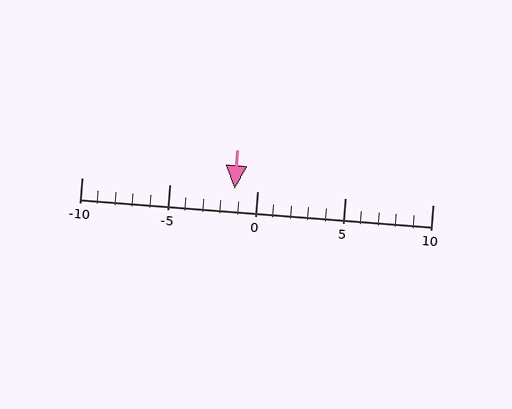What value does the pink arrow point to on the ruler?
The pink arrow points to approximately -1.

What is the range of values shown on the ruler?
The ruler shows values from -10 to 10.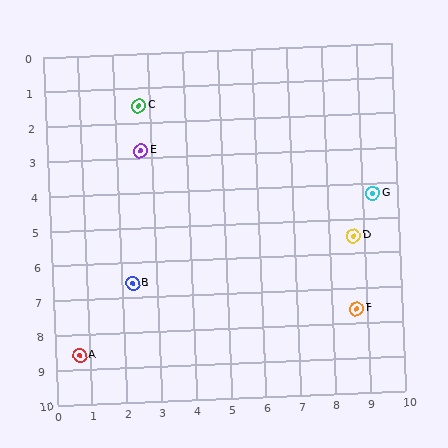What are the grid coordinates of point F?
Point F is at approximately (8.7, 7.6).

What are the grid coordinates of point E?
Point E is at approximately (2.7, 2.8).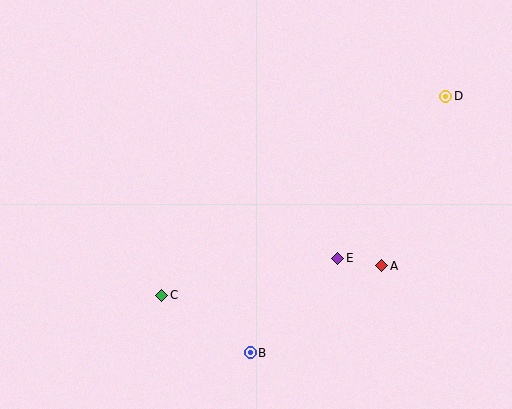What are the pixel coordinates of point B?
Point B is at (250, 353).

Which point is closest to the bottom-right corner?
Point A is closest to the bottom-right corner.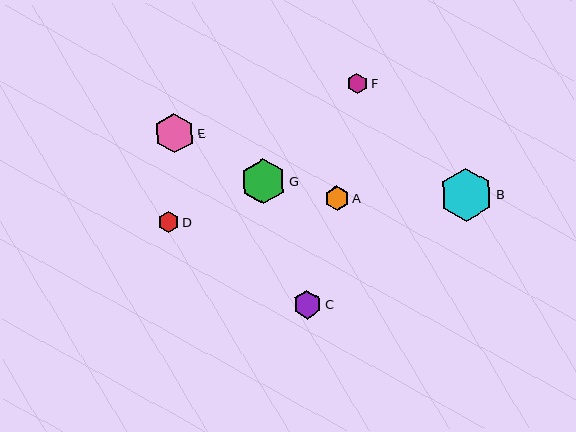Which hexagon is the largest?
Hexagon B is the largest with a size of approximately 53 pixels.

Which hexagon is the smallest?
Hexagon F is the smallest with a size of approximately 20 pixels.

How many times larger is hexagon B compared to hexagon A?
Hexagon B is approximately 2.2 times the size of hexagon A.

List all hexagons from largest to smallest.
From largest to smallest: B, G, E, C, A, D, F.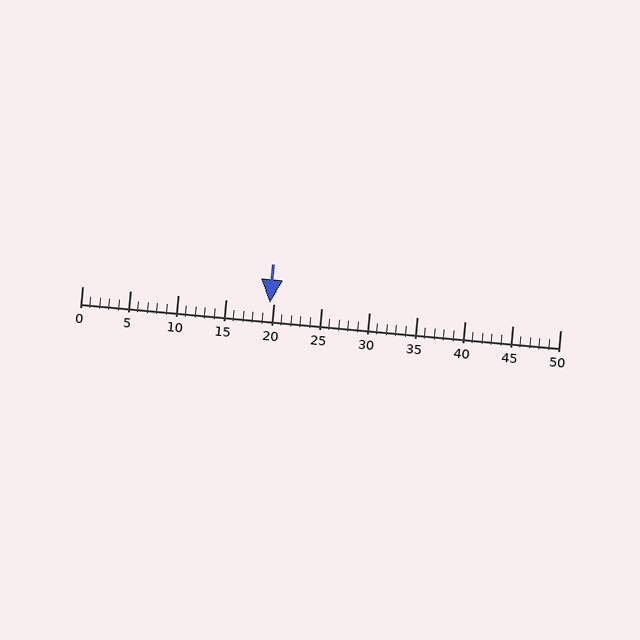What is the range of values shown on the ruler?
The ruler shows values from 0 to 50.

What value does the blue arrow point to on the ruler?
The blue arrow points to approximately 20.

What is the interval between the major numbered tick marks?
The major tick marks are spaced 5 units apart.